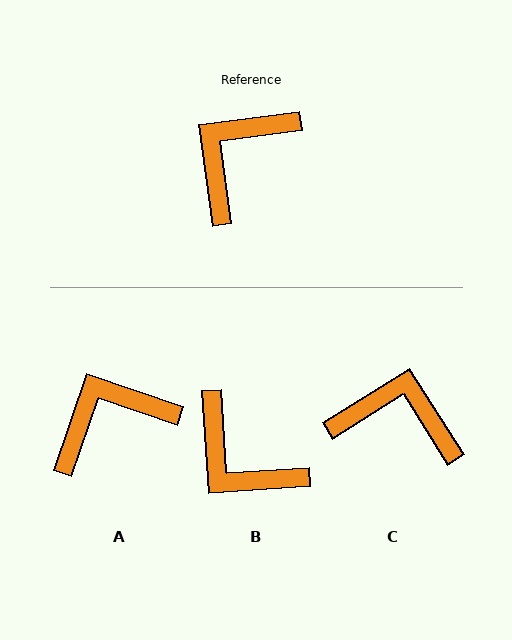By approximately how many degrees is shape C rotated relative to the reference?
Approximately 65 degrees clockwise.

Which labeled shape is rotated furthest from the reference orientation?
B, about 86 degrees away.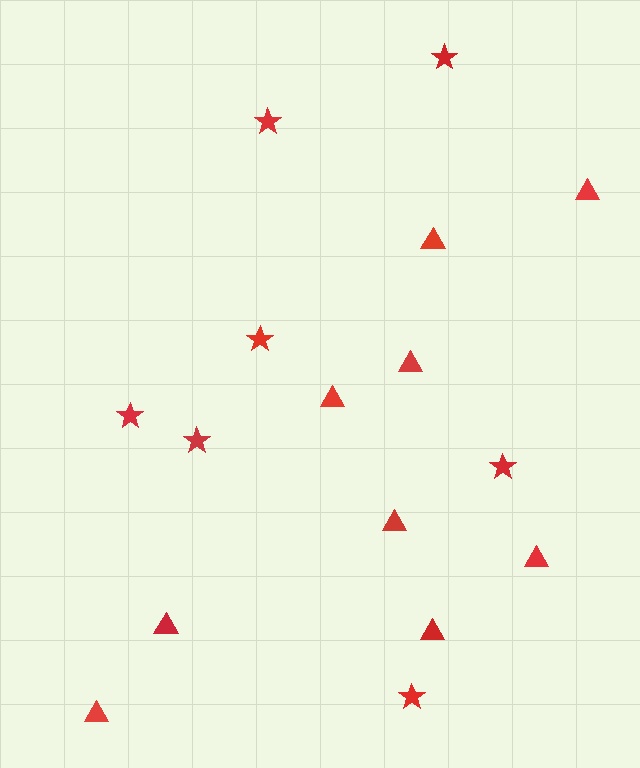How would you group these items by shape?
There are 2 groups: one group of triangles (9) and one group of stars (7).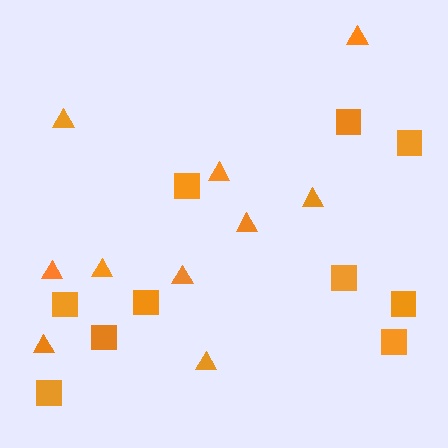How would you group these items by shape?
There are 2 groups: one group of squares (10) and one group of triangles (10).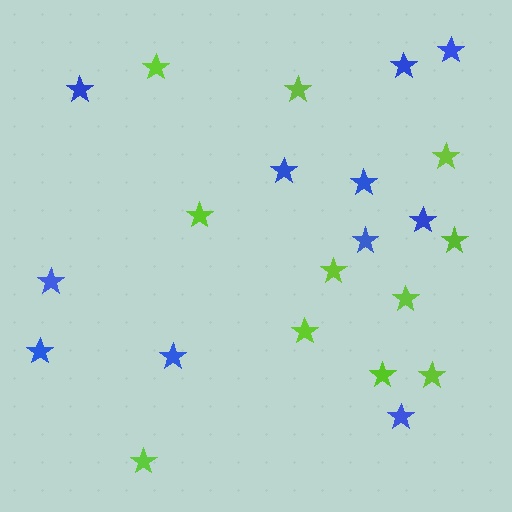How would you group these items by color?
There are 2 groups: one group of blue stars (11) and one group of lime stars (11).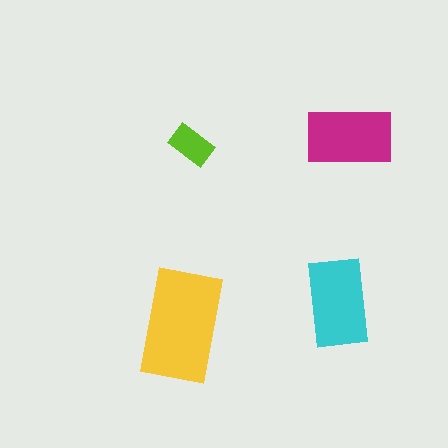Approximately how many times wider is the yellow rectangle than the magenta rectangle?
About 1.5 times wider.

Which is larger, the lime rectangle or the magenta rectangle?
The magenta one.